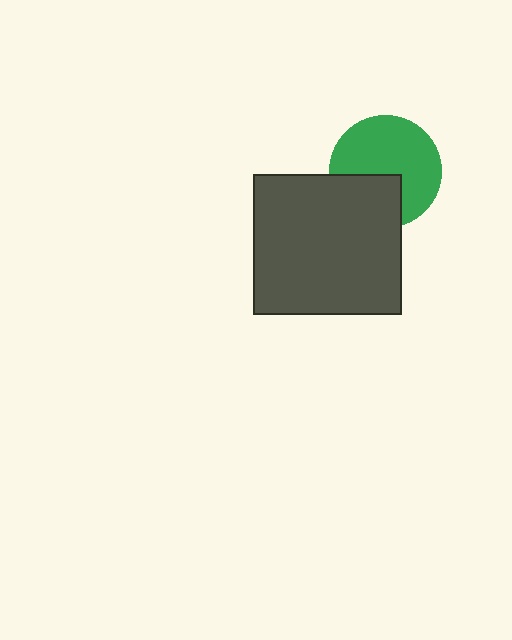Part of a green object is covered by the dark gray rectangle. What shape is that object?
It is a circle.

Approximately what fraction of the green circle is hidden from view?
Roughly 32% of the green circle is hidden behind the dark gray rectangle.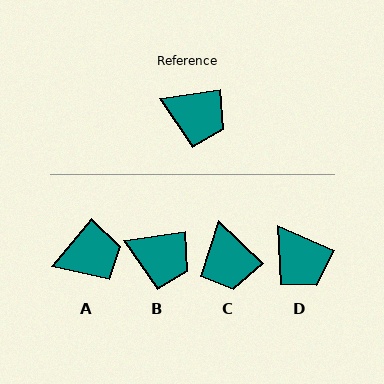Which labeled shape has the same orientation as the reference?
B.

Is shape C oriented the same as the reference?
No, it is off by about 53 degrees.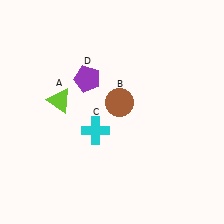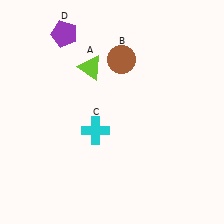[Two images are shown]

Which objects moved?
The objects that moved are: the lime triangle (A), the brown circle (B), the purple pentagon (D).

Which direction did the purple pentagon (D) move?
The purple pentagon (D) moved up.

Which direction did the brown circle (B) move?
The brown circle (B) moved up.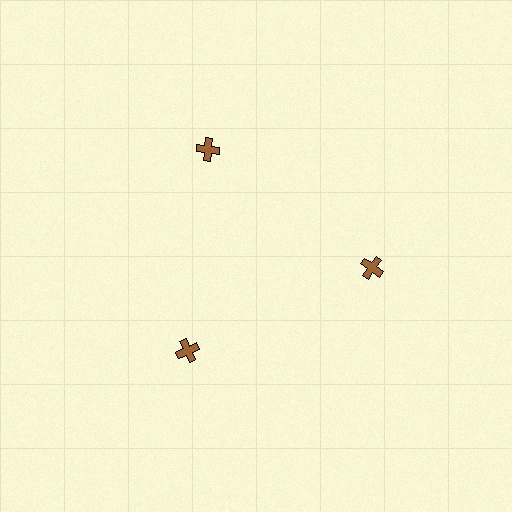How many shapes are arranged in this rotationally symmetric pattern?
There are 3 shapes, arranged in 3 groups of 1.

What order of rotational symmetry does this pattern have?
This pattern has 3-fold rotational symmetry.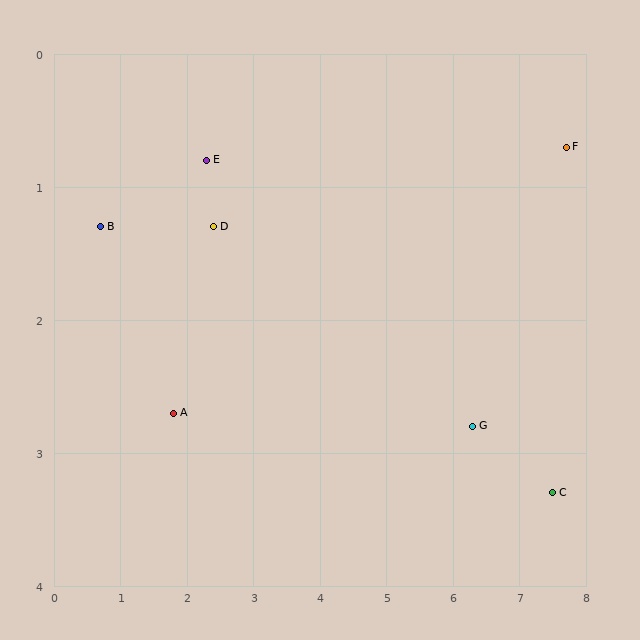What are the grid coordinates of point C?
Point C is at approximately (7.5, 3.3).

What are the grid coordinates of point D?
Point D is at approximately (2.4, 1.3).